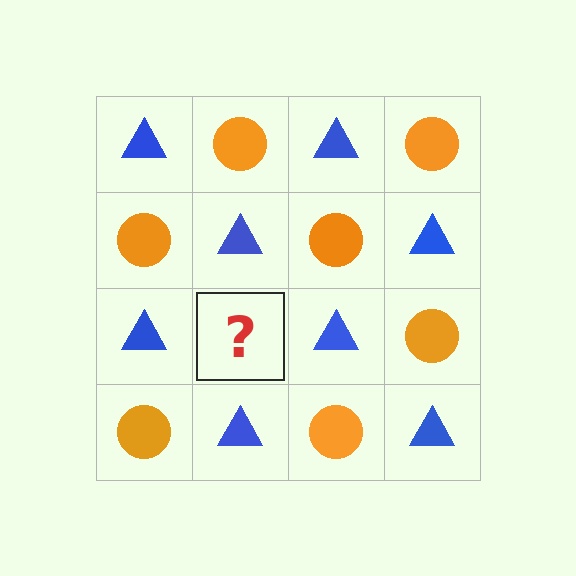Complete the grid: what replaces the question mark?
The question mark should be replaced with an orange circle.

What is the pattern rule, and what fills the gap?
The rule is that it alternates blue triangle and orange circle in a checkerboard pattern. The gap should be filled with an orange circle.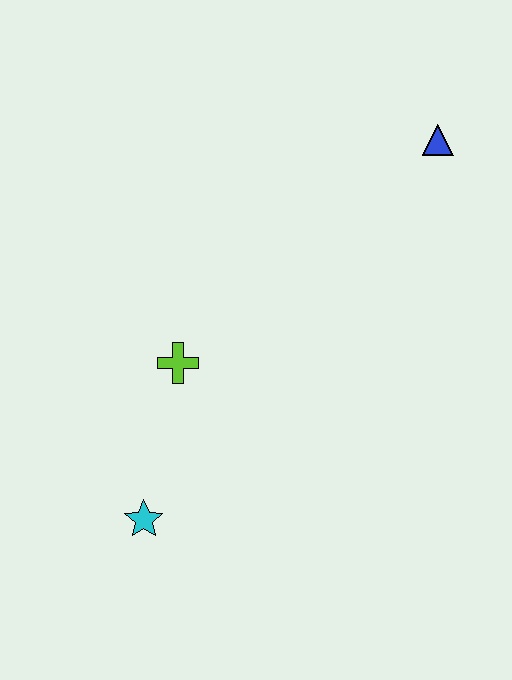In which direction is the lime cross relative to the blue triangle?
The lime cross is to the left of the blue triangle.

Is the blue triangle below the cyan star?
No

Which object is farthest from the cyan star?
The blue triangle is farthest from the cyan star.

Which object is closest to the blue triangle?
The lime cross is closest to the blue triangle.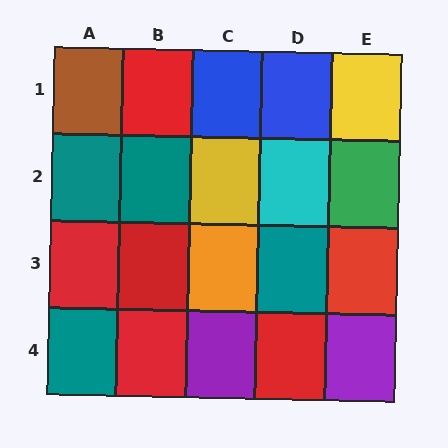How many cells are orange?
1 cell is orange.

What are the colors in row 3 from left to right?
Red, red, orange, teal, red.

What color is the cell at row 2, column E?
Green.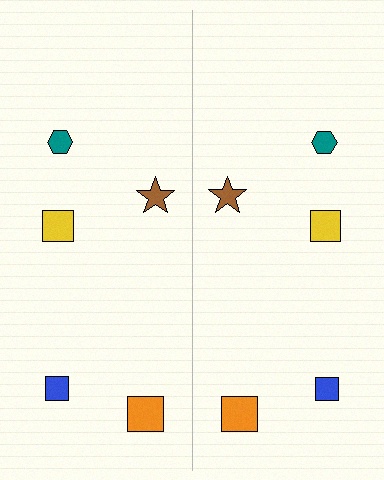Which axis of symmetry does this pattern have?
The pattern has a vertical axis of symmetry running through the center of the image.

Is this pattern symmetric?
Yes, this pattern has bilateral (reflection) symmetry.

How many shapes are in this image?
There are 10 shapes in this image.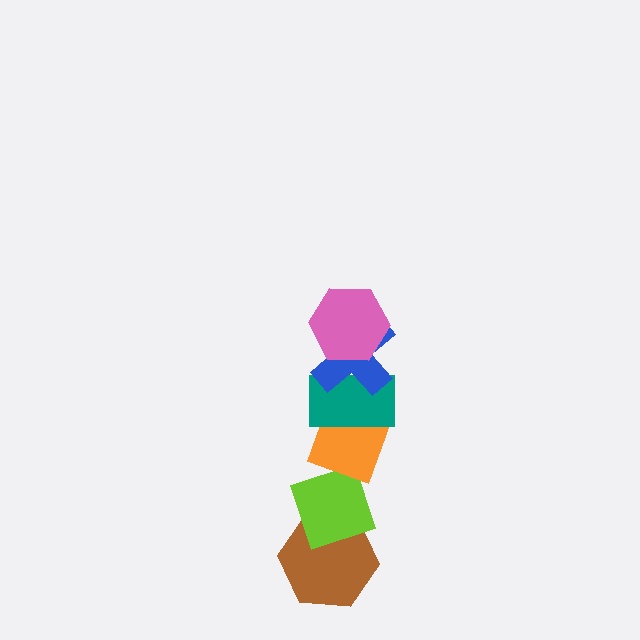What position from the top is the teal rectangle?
The teal rectangle is 3rd from the top.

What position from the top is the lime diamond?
The lime diamond is 5th from the top.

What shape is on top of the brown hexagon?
The lime diamond is on top of the brown hexagon.